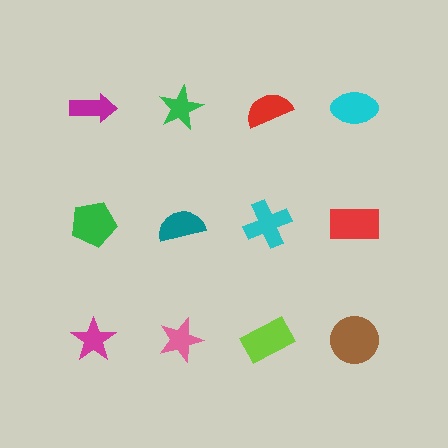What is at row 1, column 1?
A magenta arrow.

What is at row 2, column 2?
A teal semicircle.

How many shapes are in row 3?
4 shapes.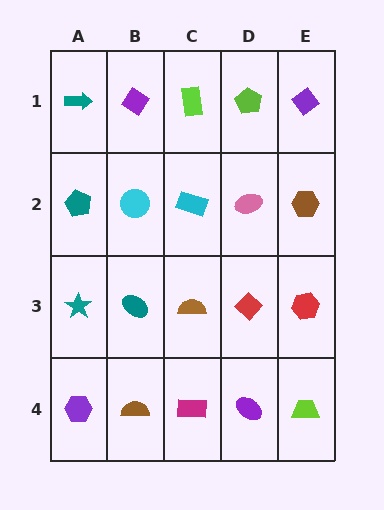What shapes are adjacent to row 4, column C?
A brown semicircle (row 3, column C), a brown semicircle (row 4, column B), a purple ellipse (row 4, column D).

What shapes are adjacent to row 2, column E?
A purple diamond (row 1, column E), a red hexagon (row 3, column E), a pink ellipse (row 2, column D).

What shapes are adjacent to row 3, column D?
A pink ellipse (row 2, column D), a purple ellipse (row 4, column D), a brown semicircle (row 3, column C), a red hexagon (row 3, column E).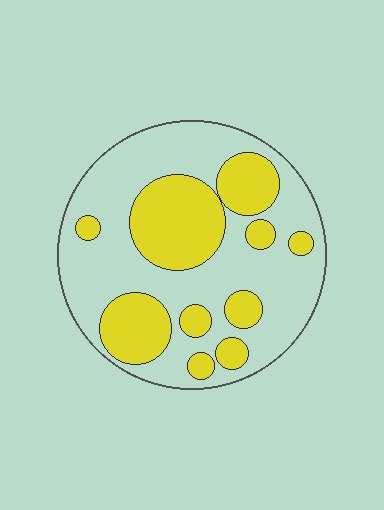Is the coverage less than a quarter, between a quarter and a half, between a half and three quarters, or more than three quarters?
Between a quarter and a half.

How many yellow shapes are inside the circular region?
10.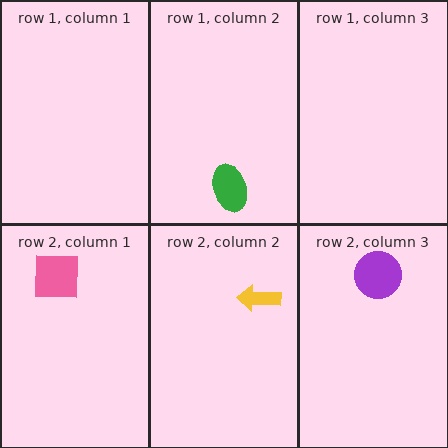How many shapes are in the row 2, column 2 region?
1.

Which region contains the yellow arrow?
The row 2, column 2 region.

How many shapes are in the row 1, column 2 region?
1.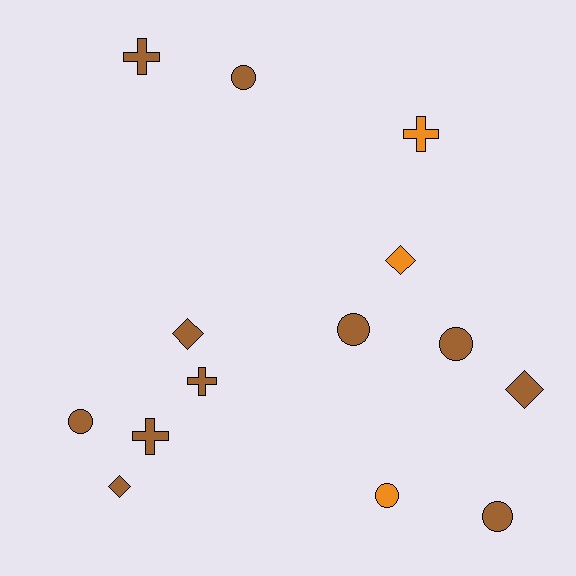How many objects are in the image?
There are 14 objects.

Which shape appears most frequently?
Circle, with 6 objects.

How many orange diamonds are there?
There is 1 orange diamond.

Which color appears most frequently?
Brown, with 11 objects.